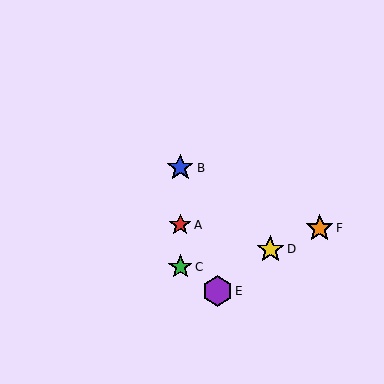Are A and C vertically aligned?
Yes, both are at x≈180.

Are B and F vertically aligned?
No, B is at x≈180 and F is at x≈320.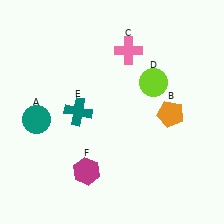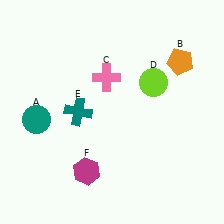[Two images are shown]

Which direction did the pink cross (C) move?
The pink cross (C) moved down.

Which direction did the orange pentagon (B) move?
The orange pentagon (B) moved up.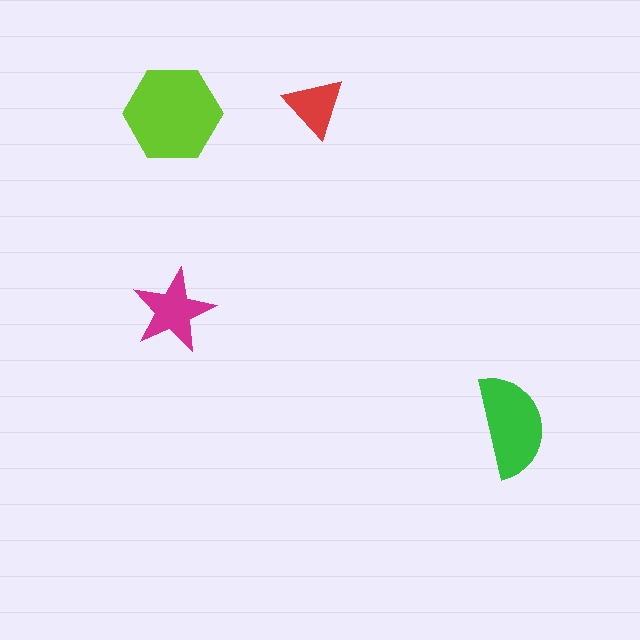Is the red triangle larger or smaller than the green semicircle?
Smaller.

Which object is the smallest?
The red triangle.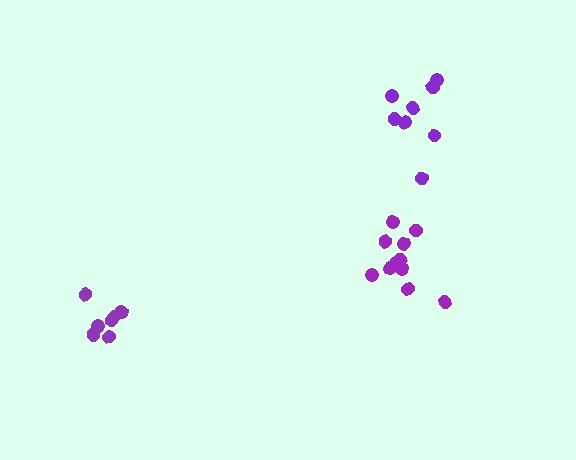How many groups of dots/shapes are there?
There are 3 groups.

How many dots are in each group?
Group 1: 11 dots, Group 2: 7 dots, Group 3: 8 dots (26 total).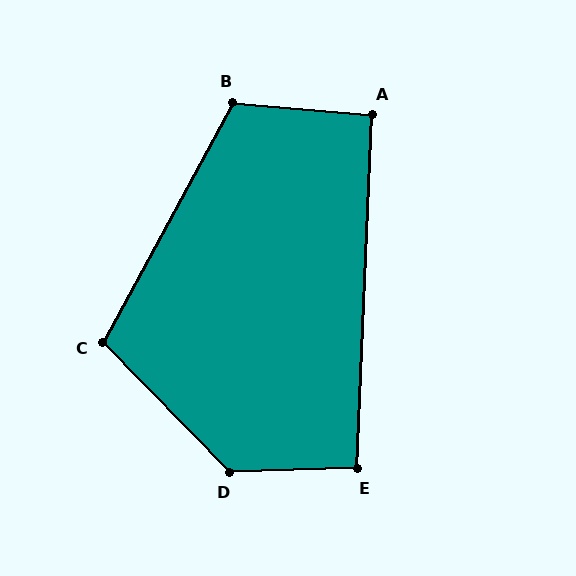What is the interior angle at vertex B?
Approximately 114 degrees (obtuse).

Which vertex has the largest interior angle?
D, at approximately 133 degrees.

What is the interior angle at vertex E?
Approximately 94 degrees (approximately right).